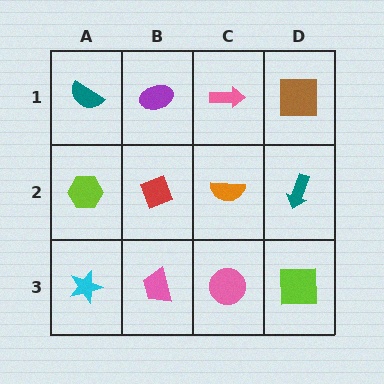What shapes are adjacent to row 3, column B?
A red diamond (row 2, column B), a cyan star (row 3, column A), a pink circle (row 3, column C).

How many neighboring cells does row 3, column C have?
3.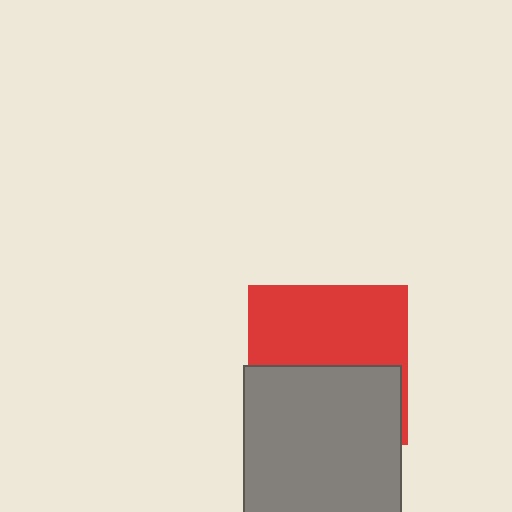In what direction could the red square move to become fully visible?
The red square could move up. That would shift it out from behind the gray square entirely.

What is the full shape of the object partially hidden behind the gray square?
The partially hidden object is a red square.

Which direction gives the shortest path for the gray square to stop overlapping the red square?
Moving down gives the shortest separation.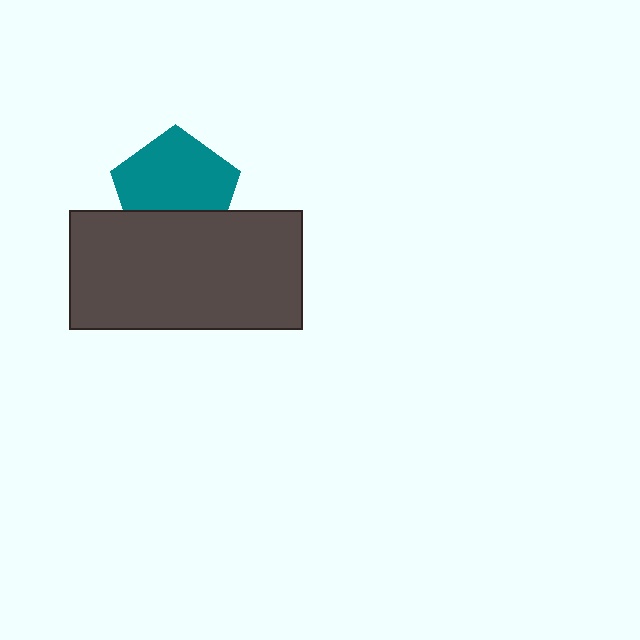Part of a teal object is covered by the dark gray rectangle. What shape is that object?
It is a pentagon.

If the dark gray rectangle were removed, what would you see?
You would see the complete teal pentagon.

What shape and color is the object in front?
The object in front is a dark gray rectangle.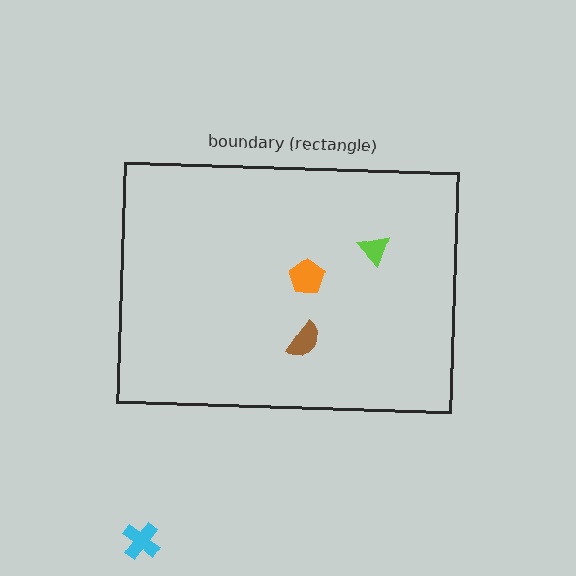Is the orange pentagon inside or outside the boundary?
Inside.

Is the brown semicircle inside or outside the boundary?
Inside.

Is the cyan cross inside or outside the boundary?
Outside.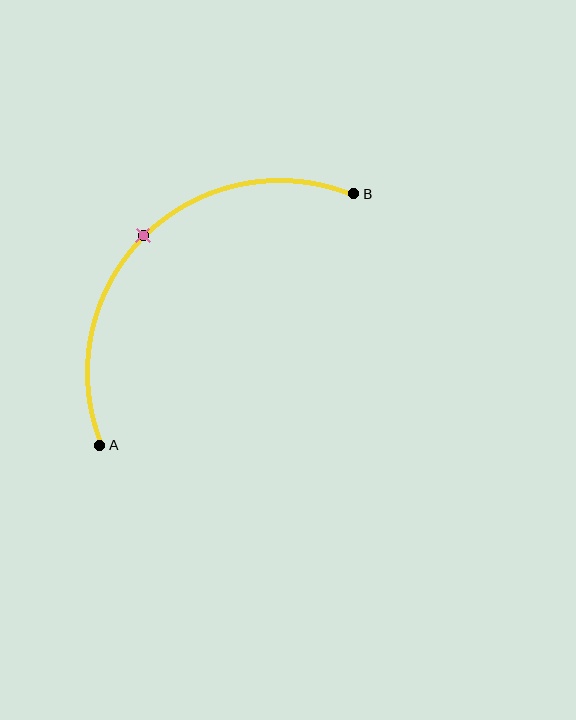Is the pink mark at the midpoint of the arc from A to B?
Yes. The pink mark lies on the arc at equal arc-length from both A and B — it is the arc midpoint.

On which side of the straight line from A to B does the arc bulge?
The arc bulges above and to the left of the straight line connecting A and B.